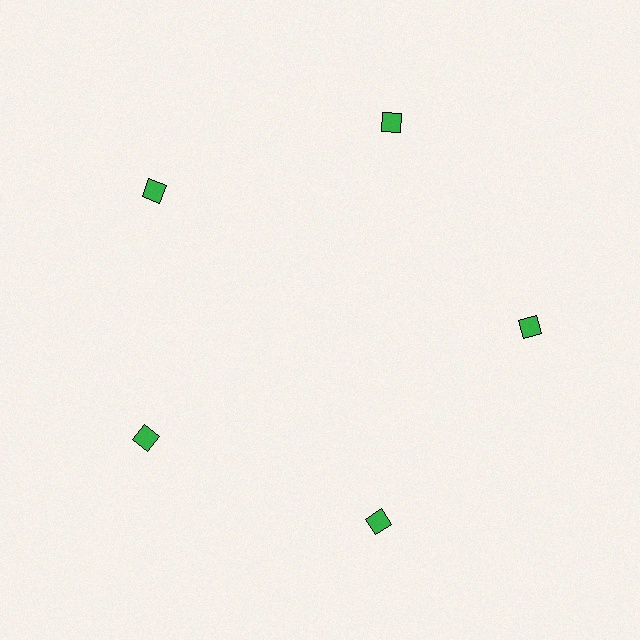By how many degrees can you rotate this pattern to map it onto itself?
The pattern maps onto itself every 72 degrees of rotation.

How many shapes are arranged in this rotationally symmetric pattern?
There are 5 shapes, arranged in 5 groups of 1.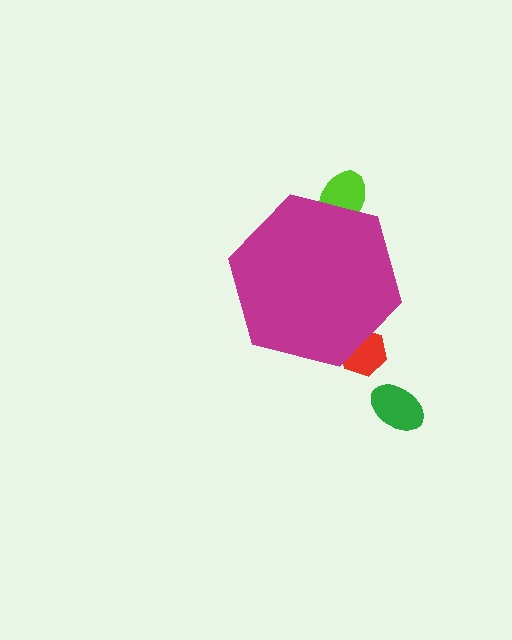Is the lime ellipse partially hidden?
Yes, the lime ellipse is partially hidden behind the magenta hexagon.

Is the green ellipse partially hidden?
No, the green ellipse is fully visible.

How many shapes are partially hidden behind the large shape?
2 shapes are partially hidden.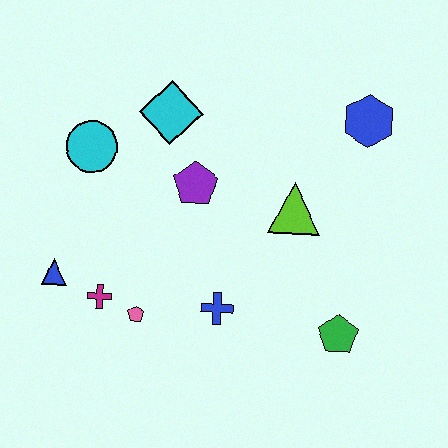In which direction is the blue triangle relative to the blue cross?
The blue triangle is to the left of the blue cross.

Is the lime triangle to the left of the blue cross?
No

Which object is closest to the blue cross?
The pink pentagon is closest to the blue cross.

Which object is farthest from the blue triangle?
The blue hexagon is farthest from the blue triangle.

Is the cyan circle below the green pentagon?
No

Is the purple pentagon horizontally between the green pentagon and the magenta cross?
Yes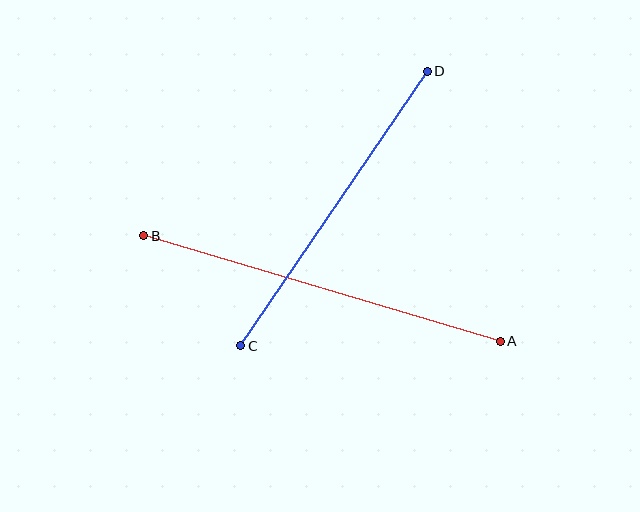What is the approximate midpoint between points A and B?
The midpoint is at approximately (322, 288) pixels.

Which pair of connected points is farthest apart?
Points A and B are farthest apart.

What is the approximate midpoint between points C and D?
The midpoint is at approximately (334, 208) pixels.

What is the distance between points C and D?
The distance is approximately 332 pixels.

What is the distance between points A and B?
The distance is approximately 372 pixels.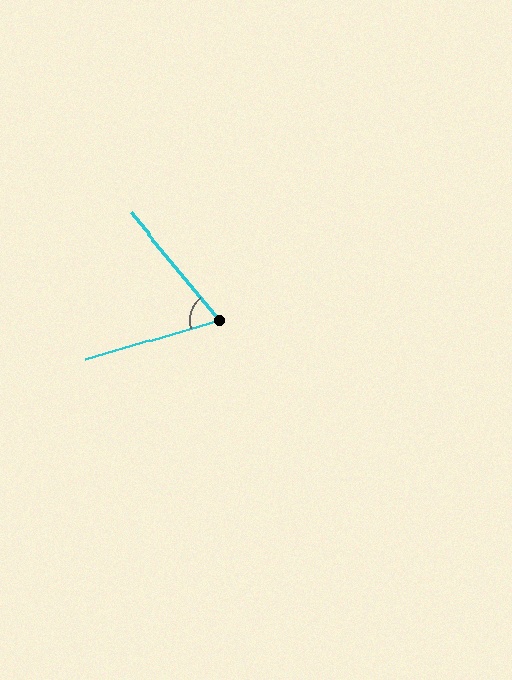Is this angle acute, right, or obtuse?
It is acute.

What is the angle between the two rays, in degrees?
Approximately 67 degrees.